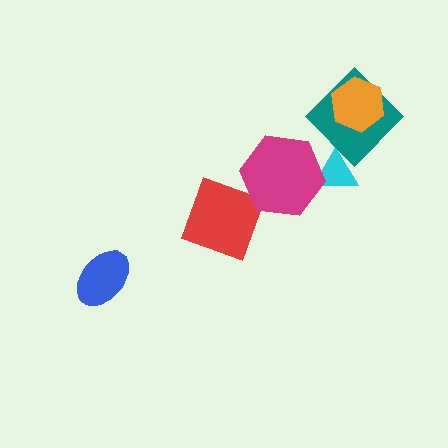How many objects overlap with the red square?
0 objects overlap with the red square.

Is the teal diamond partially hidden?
Yes, it is partially covered by another shape.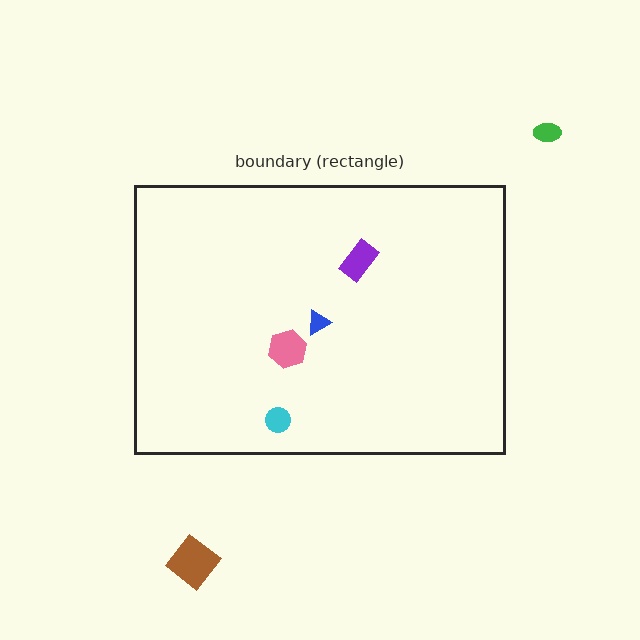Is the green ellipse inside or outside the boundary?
Outside.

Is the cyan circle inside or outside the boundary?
Inside.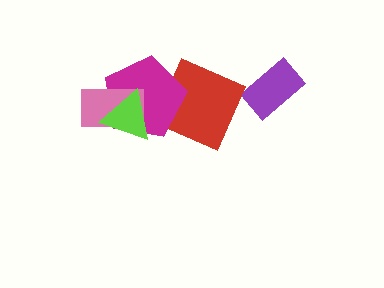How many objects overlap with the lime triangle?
2 objects overlap with the lime triangle.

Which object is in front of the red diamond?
The magenta pentagon is in front of the red diamond.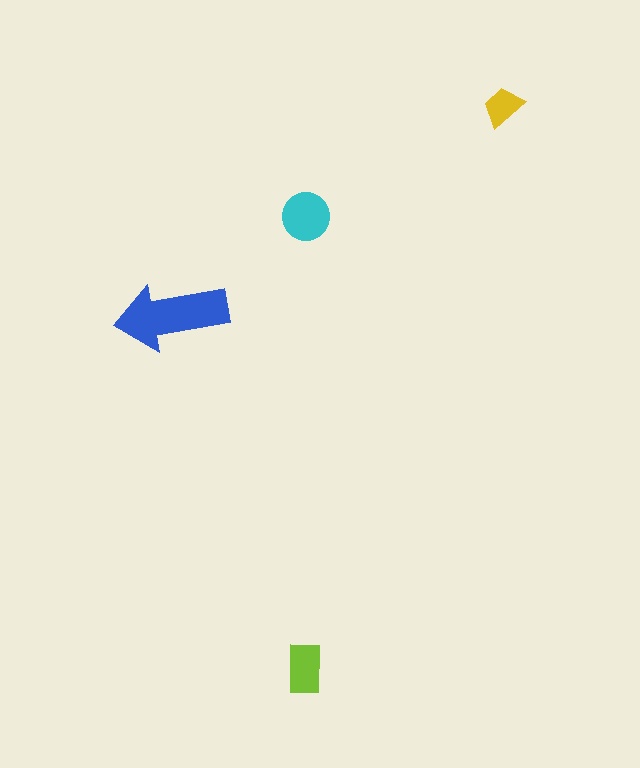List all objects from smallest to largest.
The yellow trapezoid, the lime rectangle, the cyan circle, the blue arrow.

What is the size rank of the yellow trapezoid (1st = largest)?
4th.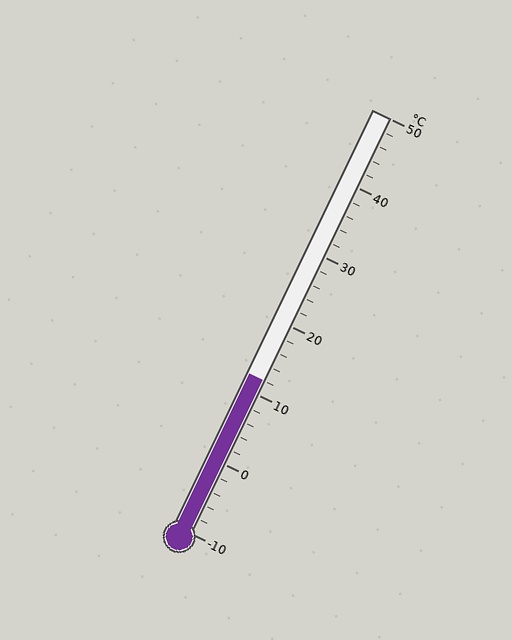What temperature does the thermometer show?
The thermometer shows approximately 12°C.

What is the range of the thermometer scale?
The thermometer scale ranges from -10°C to 50°C.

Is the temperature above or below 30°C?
The temperature is below 30°C.